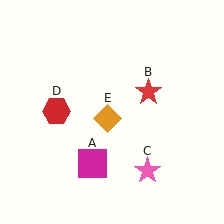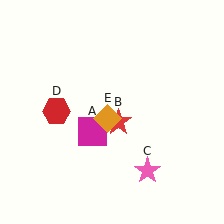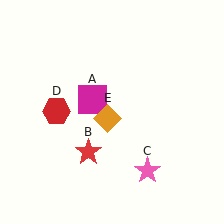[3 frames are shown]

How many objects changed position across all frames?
2 objects changed position: magenta square (object A), red star (object B).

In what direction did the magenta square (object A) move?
The magenta square (object A) moved up.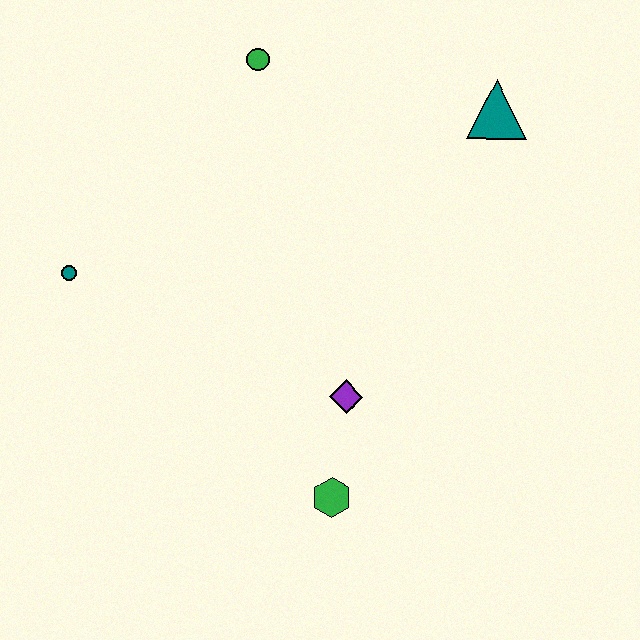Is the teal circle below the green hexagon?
No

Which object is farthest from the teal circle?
The teal triangle is farthest from the teal circle.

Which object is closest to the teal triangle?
The green circle is closest to the teal triangle.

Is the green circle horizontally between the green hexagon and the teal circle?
Yes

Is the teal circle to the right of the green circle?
No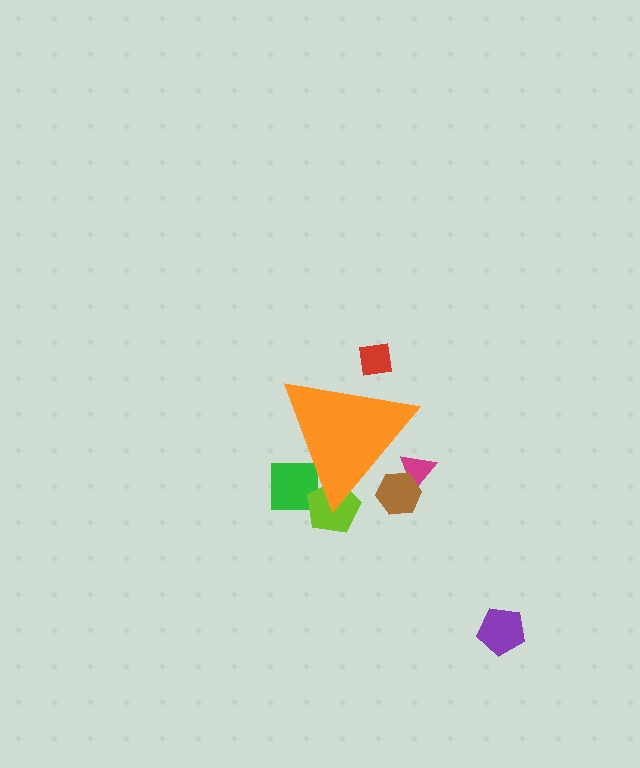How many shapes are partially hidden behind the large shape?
5 shapes are partially hidden.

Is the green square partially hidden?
Yes, the green square is partially hidden behind the orange triangle.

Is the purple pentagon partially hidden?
No, the purple pentagon is fully visible.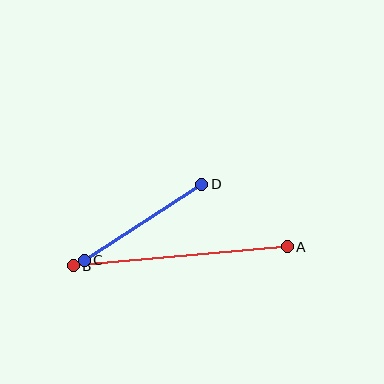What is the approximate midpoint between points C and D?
The midpoint is at approximately (143, 222) pixels.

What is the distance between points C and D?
The distance is approximately 140 pixels.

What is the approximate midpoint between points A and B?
The midpoint is at approximately (180, 256) pixels.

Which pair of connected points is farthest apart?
Points A and B are farthest apart.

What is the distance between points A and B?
The distance is approximately 215 pixels.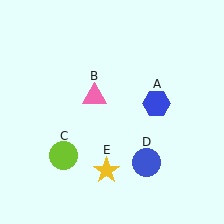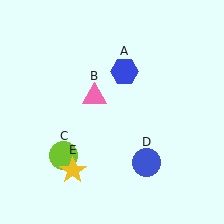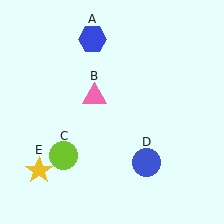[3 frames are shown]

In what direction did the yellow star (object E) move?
The yellow star (object E) moved left.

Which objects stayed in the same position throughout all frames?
Pink triangle (object B) and lime circle (object C) and blue circle (object D) remained stationary.